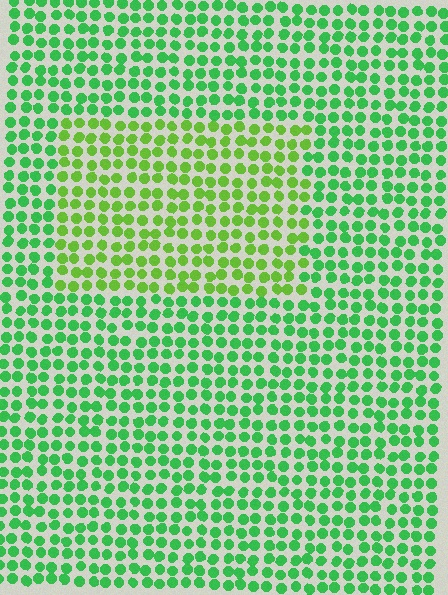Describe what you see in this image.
The image is filled with small green elements in a uniform arrangement. A rectangle-shaped region is visible where the elements are tinted to a slightly different hue, forming a subtle color boundary.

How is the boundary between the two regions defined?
The boundary is defined purely by a slight shift in hue (about 32 degrees). Spacing, size, and orientation are identical on both sides.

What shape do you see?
I see a rectangle.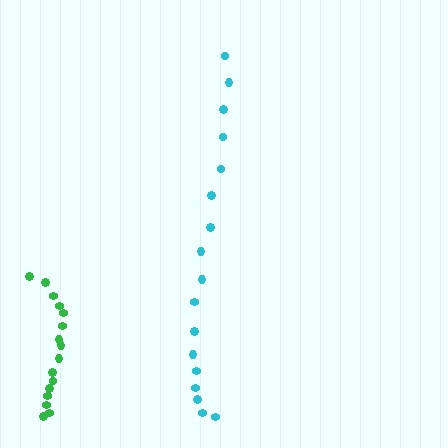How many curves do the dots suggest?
There are 2 distinct paths.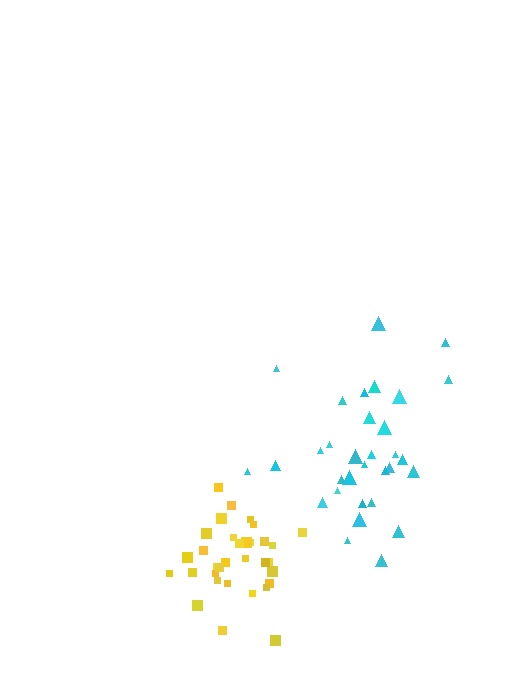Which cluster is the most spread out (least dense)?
Cyan.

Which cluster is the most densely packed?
Yellow.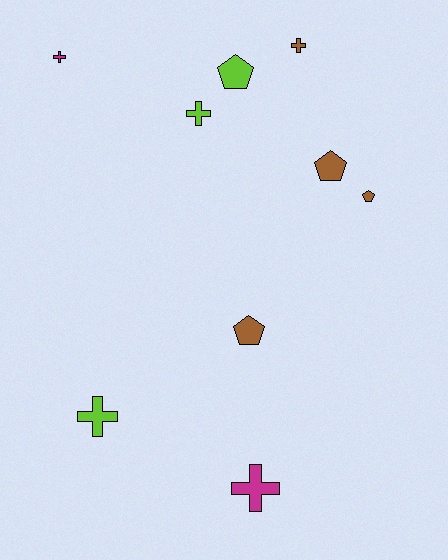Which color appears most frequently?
Brown, with 4 objects.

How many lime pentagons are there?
There is 1 lime pentagon.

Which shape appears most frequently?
Cross, with 5 objects.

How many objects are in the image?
There are 9 objects.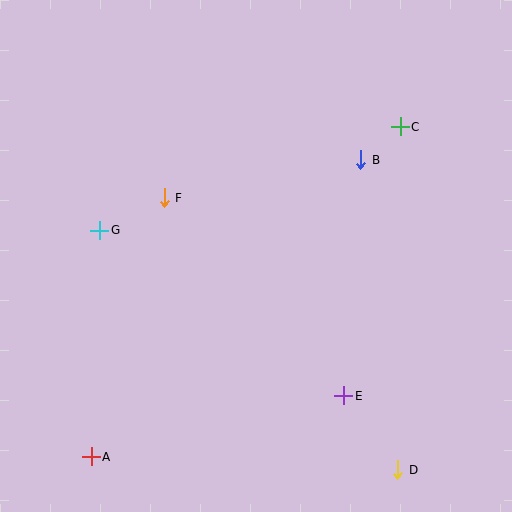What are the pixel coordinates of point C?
Point C is at (400, 127).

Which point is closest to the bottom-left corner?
Point A is closest to the bottom-left corner.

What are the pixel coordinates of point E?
Point E is at (344, 396).